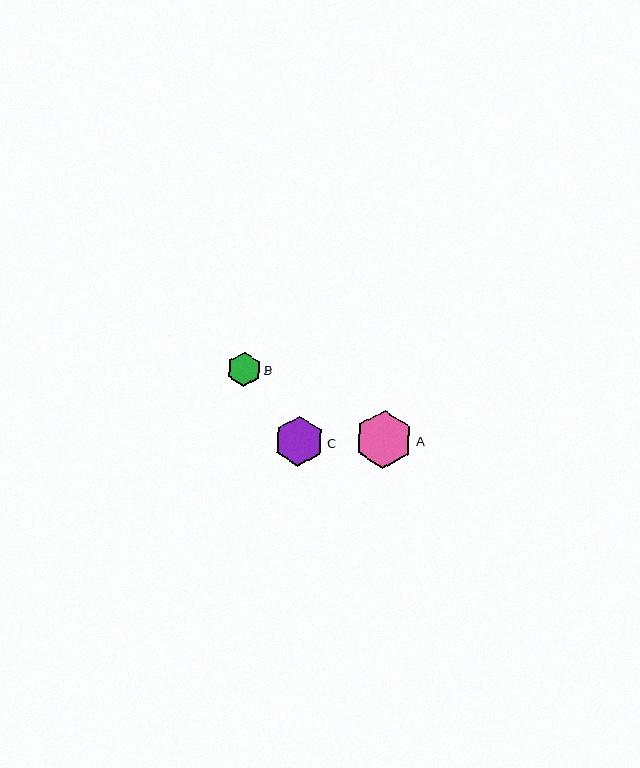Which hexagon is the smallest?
Hexagon B is the smallest with a size of approximately 35 pixels.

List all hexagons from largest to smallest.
From largest to smallest: A, C, B.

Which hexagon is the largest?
Hexagon A is the largest with a size of approximately 58 pixels.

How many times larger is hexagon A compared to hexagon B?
Hexagon A is approximately 1.7 times the size of hexagon B.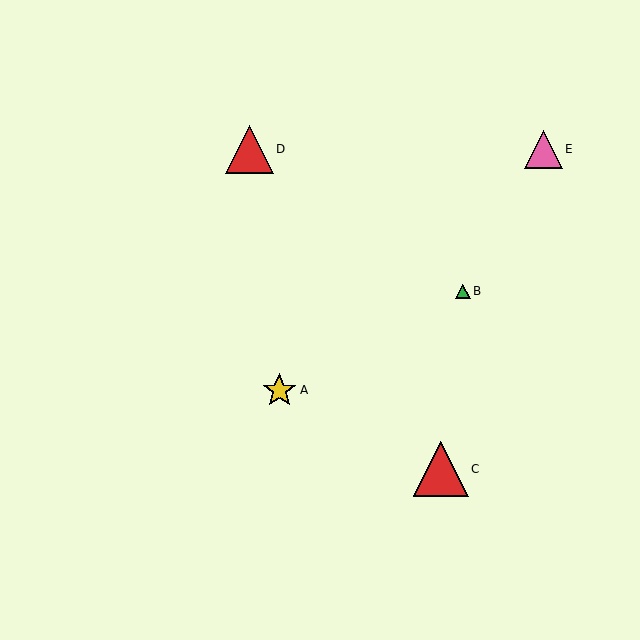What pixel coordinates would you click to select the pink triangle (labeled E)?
Click at (543, 149) to select the pink triangle E.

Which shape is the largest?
The red triangle (labeled C) is the largest.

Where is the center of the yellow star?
The center of the yellow star is at (279, 390).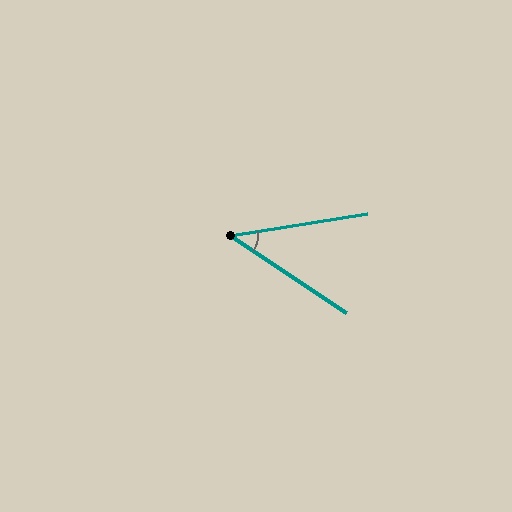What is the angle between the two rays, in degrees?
Approximately 43 degrees.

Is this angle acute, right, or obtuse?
It is acute.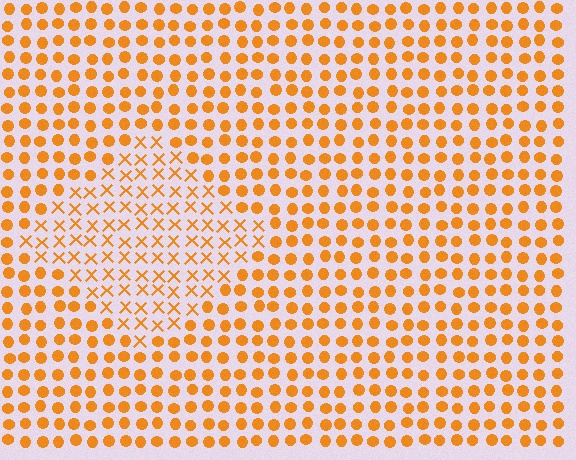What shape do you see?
I see a diamond.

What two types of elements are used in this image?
The image uses X marks inside the diamond region and circles outside it.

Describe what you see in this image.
The image is filled with small orange elements arranged in a uniform grid. A diamond-shaped region contains X marks, while the surrounding area contains circles. The boundary is defined purely by the change in element shape.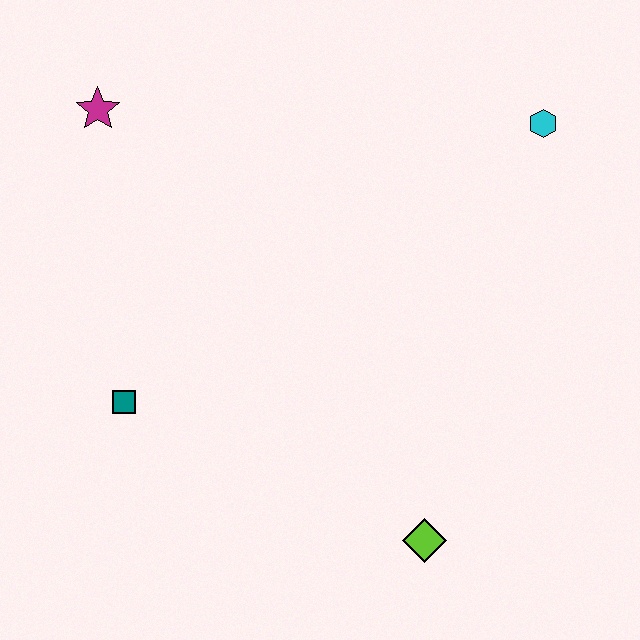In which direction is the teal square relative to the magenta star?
The teal square is below the magenta star.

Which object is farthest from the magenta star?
The lime diamond is farthest from the magenta star.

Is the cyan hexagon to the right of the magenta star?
Yes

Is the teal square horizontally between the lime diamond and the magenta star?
Yes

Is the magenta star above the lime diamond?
Yes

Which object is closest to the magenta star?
The teal square is closest to the magenta star.